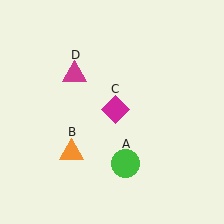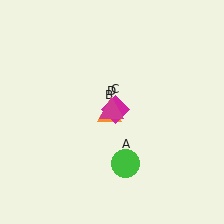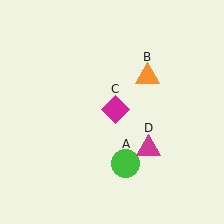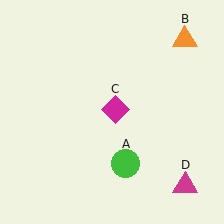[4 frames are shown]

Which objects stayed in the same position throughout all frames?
Green circle (object A) and magenta diamond (object C) remained stationary.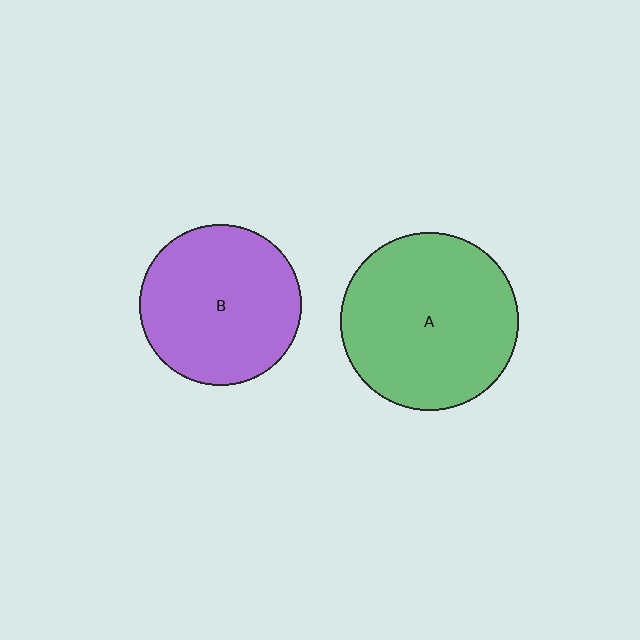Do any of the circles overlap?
No, none of the circles overlap.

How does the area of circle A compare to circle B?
Approximately 1.2 times.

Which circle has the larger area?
Circle A (green).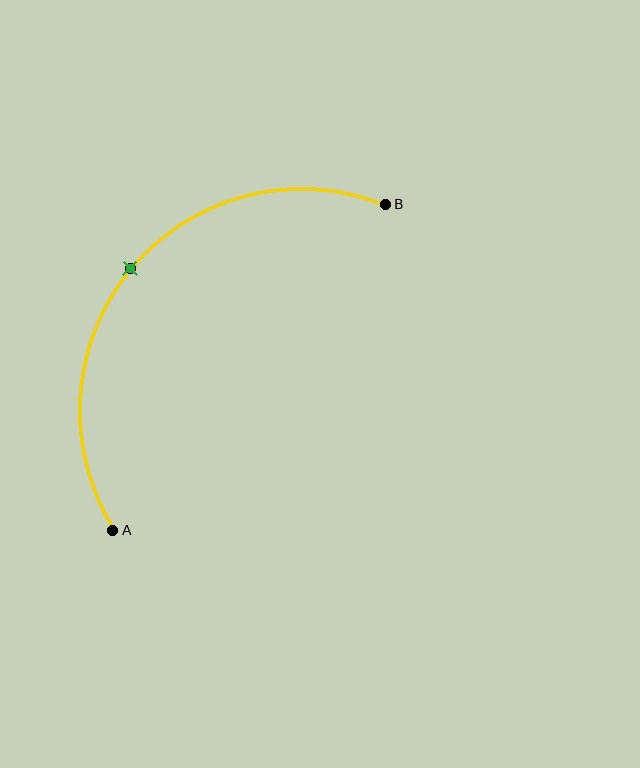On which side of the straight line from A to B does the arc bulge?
The arc bulges above and to the left of the straight line connecting A and B.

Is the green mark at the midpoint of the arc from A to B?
Yes. The green mark lies on the arc at equal arc-length from both A and B — it is the arc midpoint.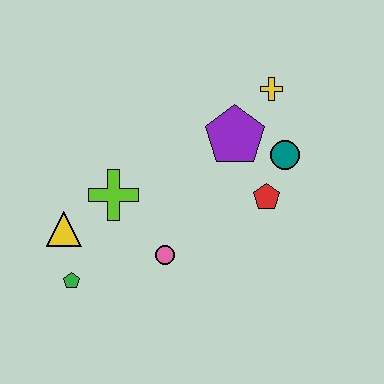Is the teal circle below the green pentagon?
No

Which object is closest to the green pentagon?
The yellow triangle is closest to the green pentagon.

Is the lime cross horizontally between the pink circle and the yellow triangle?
Yes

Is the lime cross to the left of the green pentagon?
No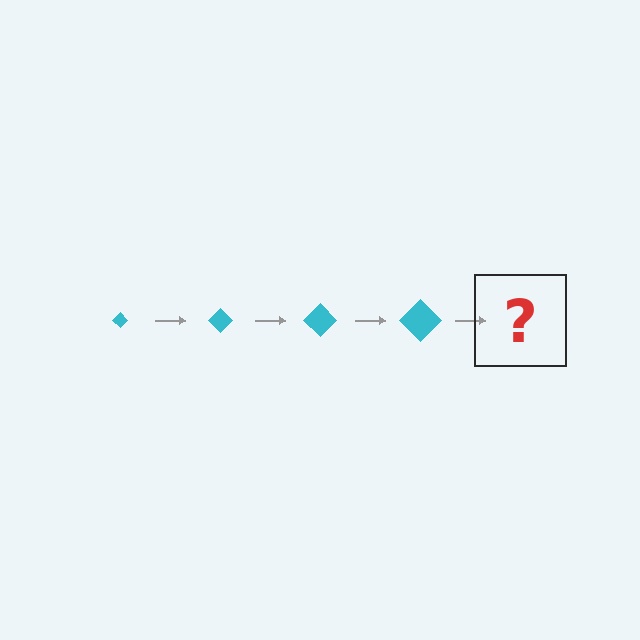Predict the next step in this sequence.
The next step is a cyan diamond, larger than the previous one.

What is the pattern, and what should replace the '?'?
The pattern is that the diamond gets progressively larger each step. The '?' should be a cyan diamond, larger than the previous one.